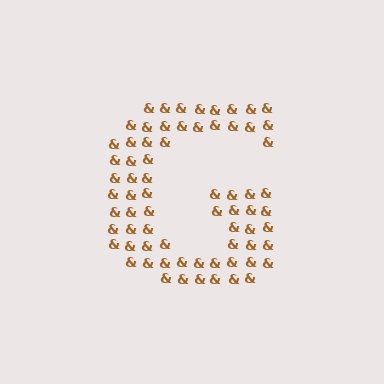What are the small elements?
The small elements are ampersands.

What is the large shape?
The large shape is the letter G.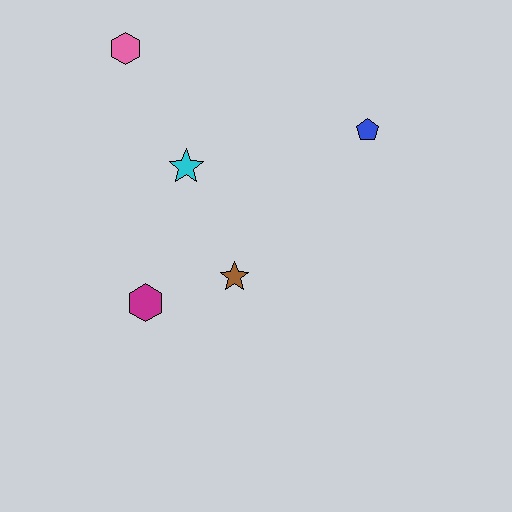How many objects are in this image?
There are 5 objects.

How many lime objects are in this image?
There are no lime objects.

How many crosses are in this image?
There are no crosses.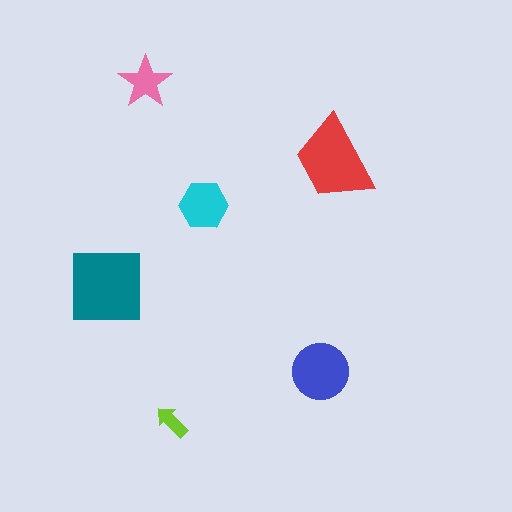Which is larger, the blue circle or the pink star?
The blue circle.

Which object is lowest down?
The lime arrow is bottommost.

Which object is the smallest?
The lime arrow.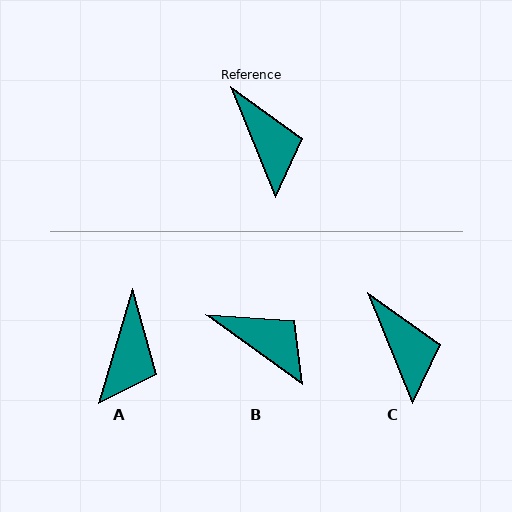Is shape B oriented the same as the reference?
No, it is off by about 32 degrees.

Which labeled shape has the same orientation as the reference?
C.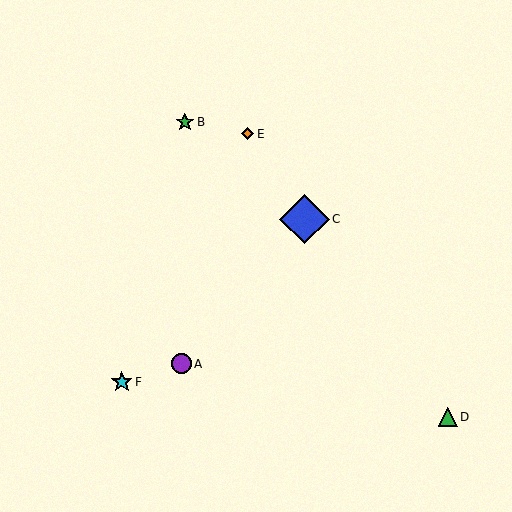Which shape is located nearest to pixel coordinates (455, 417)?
The green triangle (labeled D) at (448, 417) is nearest to that location.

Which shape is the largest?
The blue diamond (labeled C) is the largest.